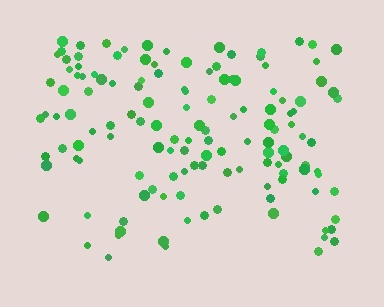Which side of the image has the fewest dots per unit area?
The bottom.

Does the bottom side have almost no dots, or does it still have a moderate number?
Still a moderate number, just noticeably fewer than the top.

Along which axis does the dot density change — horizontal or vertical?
Vertical.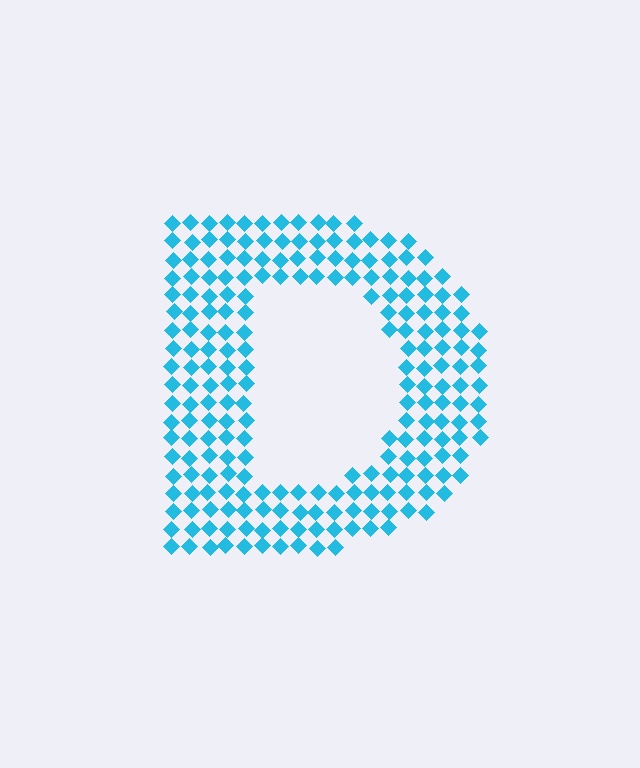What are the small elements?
The small elements are diamonds.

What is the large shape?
The large shape is the letter D.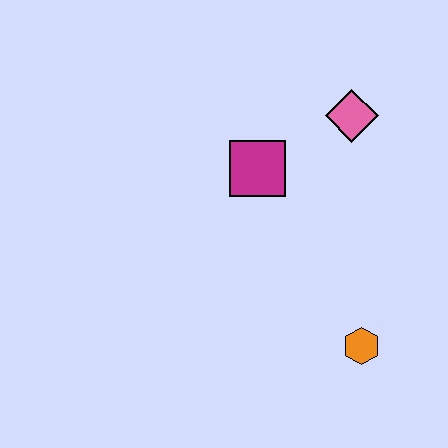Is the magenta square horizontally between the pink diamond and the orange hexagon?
No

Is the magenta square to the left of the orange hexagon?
Yes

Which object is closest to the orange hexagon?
The magenta square is closest to the orange hexagon.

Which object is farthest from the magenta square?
The orange hexagon is farthest from the magenta square.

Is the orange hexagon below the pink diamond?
Yes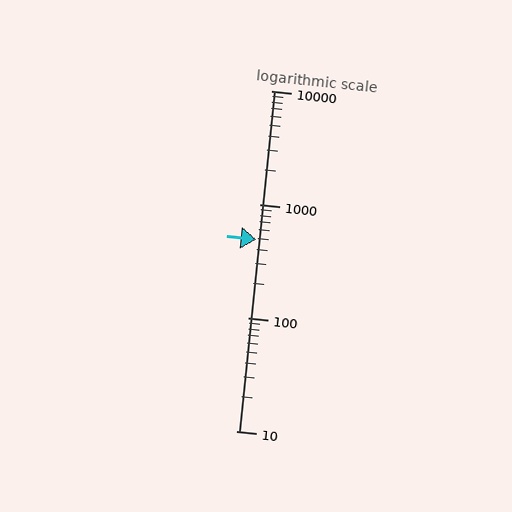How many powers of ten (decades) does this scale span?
The scale spans 3 decades, from 10 to 10000.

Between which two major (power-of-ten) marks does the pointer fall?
The pointer is between 100 and 1000.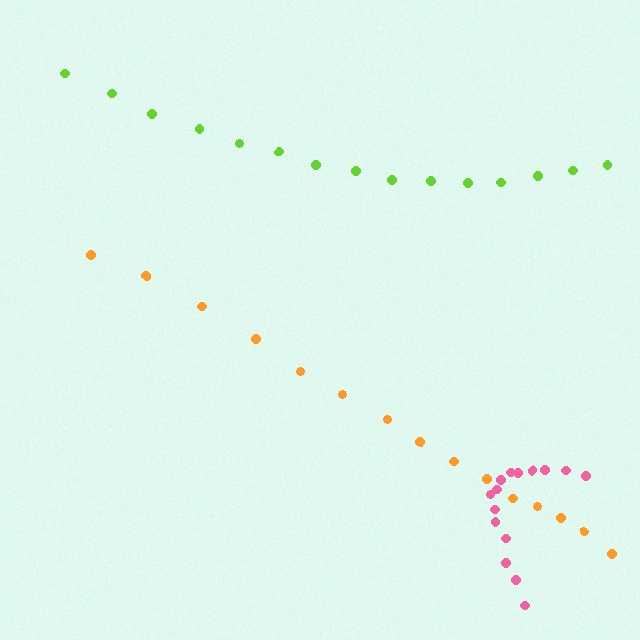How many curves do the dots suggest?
There are 3 distinct paths.